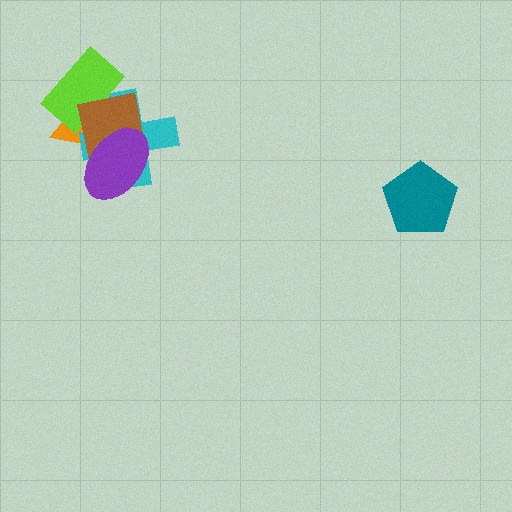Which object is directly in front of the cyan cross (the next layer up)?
The lime rectangle is directly in front of the cyan cross.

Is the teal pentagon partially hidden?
No, no other shape covers it.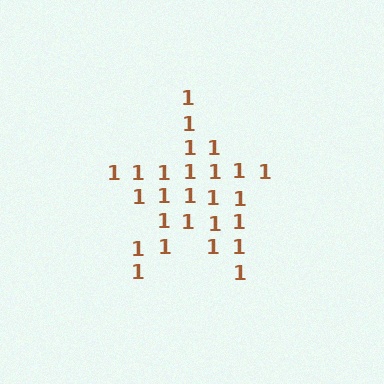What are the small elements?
The small elements are digit 1's.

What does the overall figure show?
The overall figure shows a star.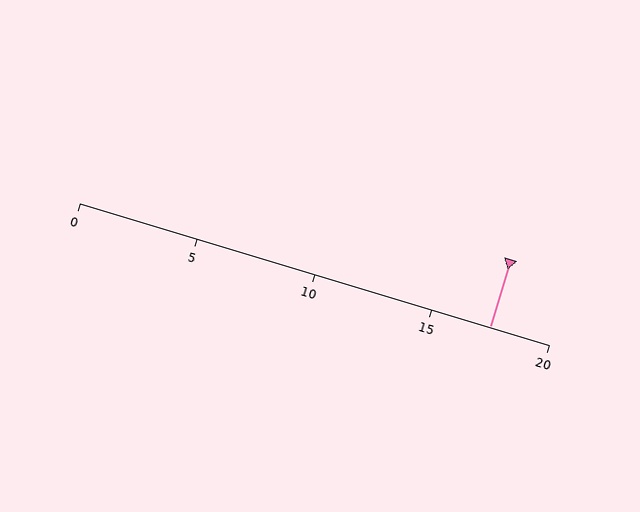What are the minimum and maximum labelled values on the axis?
The axis runs from 0 to 20.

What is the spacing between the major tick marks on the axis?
The major ticks are spaced 5 apart.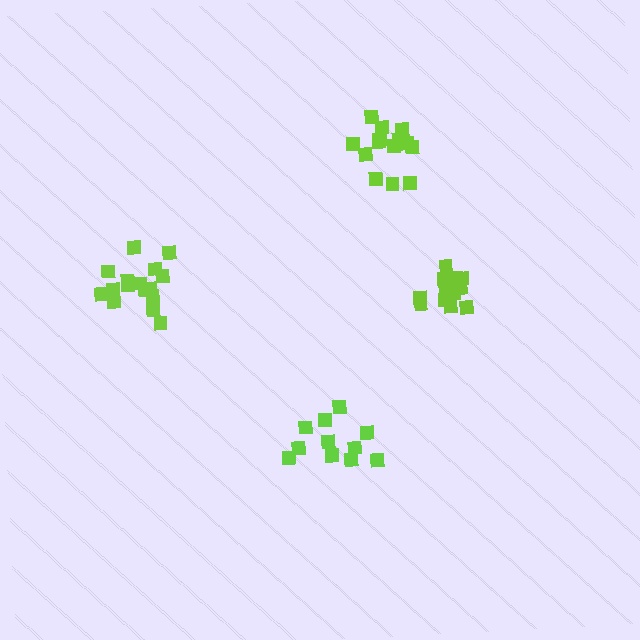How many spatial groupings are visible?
There are 4 spatial groupings.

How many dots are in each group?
Group 1: 17 dots, Group 2: 11 dots, Group 3: 14 dots, Group 4: 15 dots (57 total).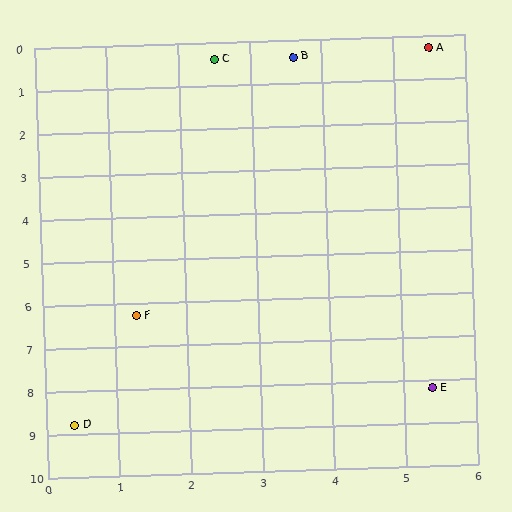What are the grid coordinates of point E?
Point E is at approximately (5.4, 8.2).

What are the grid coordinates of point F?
Point F is at approximately (1.3, 6.3).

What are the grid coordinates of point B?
Point B is at approximately (3.6, 0.4).